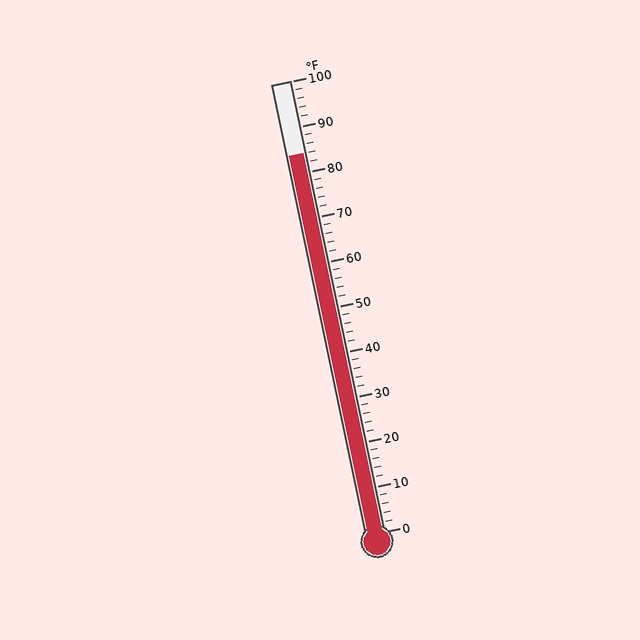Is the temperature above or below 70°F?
The temperature is above 70°F.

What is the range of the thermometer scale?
The thermometer scale ranges from 0°F to 100°F.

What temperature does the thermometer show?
The thermometer shows approximately 84°F.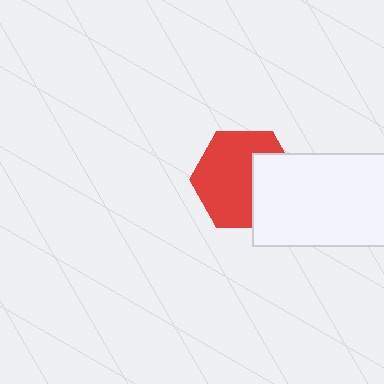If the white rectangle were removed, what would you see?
You would see the complete red hexagon.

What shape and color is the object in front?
The object in front is a white rectangle.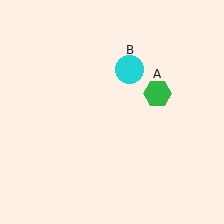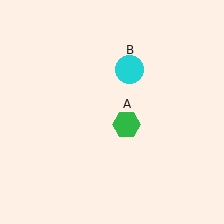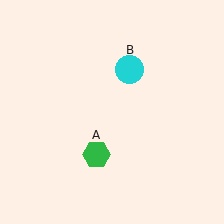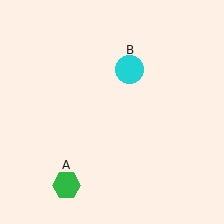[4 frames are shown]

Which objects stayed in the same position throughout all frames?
Cyan circle (object B) remained stationary.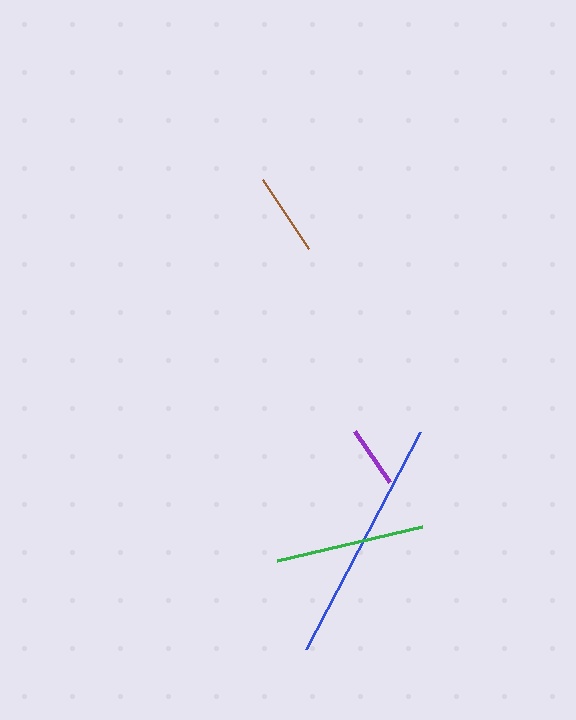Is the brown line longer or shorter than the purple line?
The brown line is longer than the purple line.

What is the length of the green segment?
The green segment is approximately 149 pixels long.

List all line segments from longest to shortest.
From longest to shortest: blue, green, brown, purple.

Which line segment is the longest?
The blue line is the longest at approximately 246 pixels.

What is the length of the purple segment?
The purple segment is approximately 62 pixels long.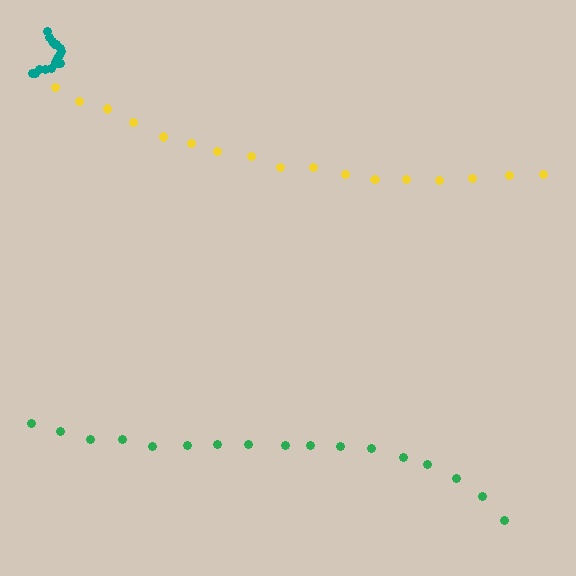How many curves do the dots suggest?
There are 3 distinct paths.